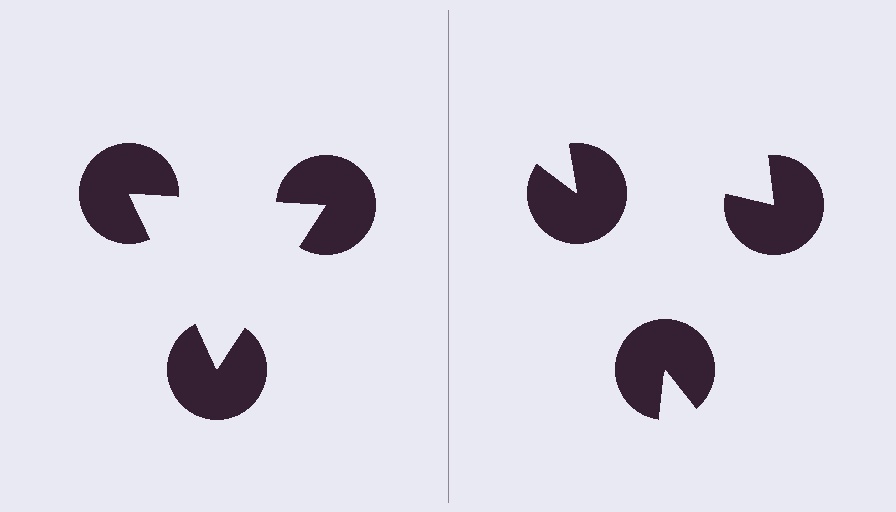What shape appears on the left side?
An illusory triangle.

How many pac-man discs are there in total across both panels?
6 — 3 on each side.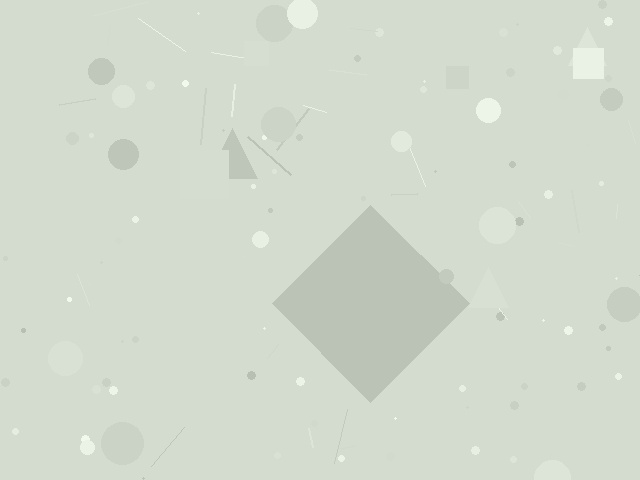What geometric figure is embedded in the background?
A diamond is embedded in the background.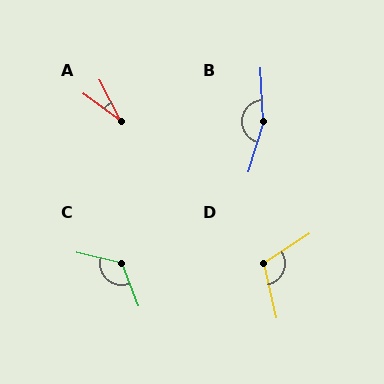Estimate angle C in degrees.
Approximately 125 degrees.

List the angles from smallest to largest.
A (27°), D (111°), C (125°), B (160°).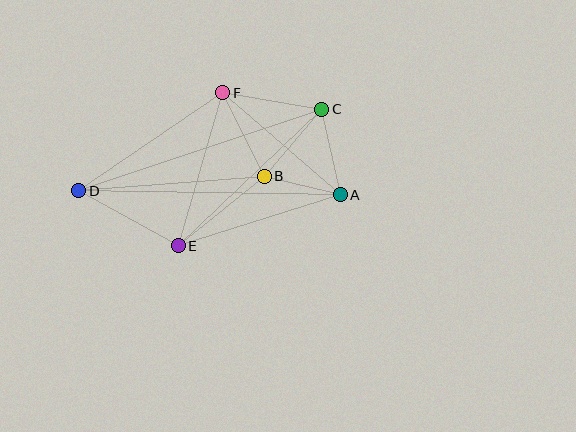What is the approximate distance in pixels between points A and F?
The distance between A and F is approximately 156 pixels.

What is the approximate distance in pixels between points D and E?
The distance between D and E is approximately 114 pixels.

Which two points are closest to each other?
Points A and B are closest to each other.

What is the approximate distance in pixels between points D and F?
The distance between D and F is approximately 174 pixels.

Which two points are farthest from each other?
Points A and D are farthest from each other.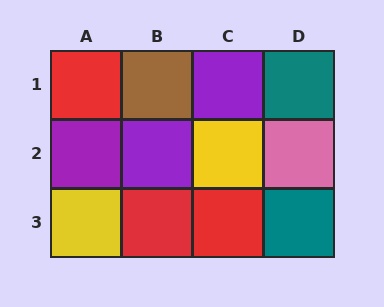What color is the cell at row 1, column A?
Red.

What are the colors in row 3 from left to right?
Yellow, red, red, teal.